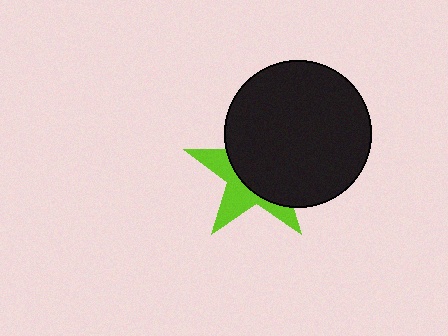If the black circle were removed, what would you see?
You would see the complete lime star.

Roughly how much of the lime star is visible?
A small part of it is visible (roughly 38%).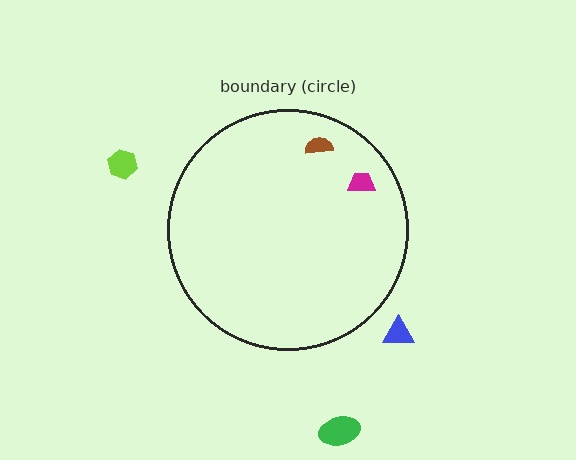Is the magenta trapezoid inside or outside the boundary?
Inside.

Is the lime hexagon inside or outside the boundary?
Outside.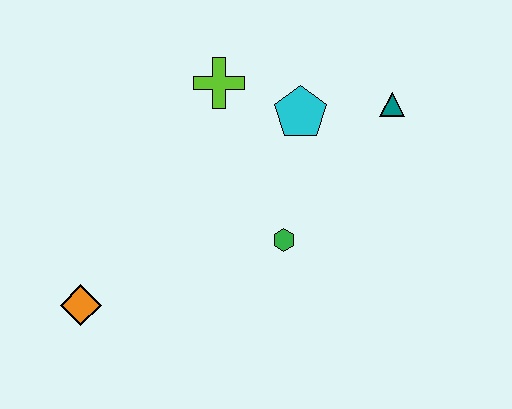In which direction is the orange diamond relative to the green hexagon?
The orange diamond is to the left of the green hexagon.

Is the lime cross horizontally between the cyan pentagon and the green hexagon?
No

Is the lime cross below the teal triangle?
No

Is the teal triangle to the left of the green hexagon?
No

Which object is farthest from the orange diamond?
The teal triangle is farthest from the orange diamond.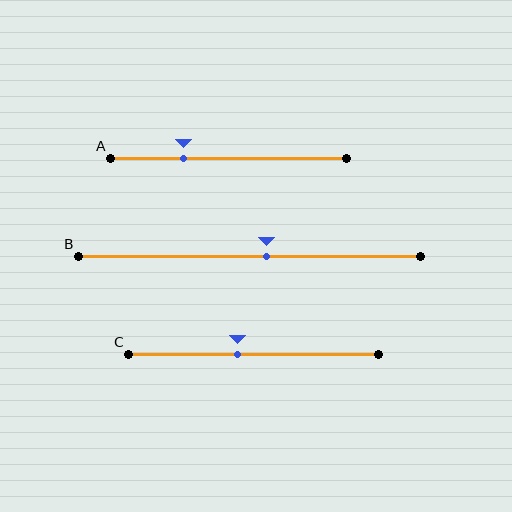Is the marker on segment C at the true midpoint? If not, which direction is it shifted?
No, the marker on segment C is shifted to the left by about 6% of the segment length.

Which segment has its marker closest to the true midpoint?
Segment B has its marker closest to the true midpoint.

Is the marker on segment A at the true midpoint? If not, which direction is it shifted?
No, the marker on segment A is shifted to the left by about 19% of the segment length.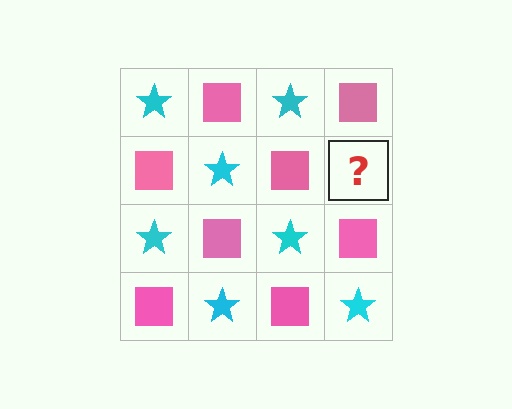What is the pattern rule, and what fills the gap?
The rule is that it alternates cyan star and pink square in a checkerboard pattern. The gap should be filled with a cyan star.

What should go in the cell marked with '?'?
The missing cell should contain a cyan star.